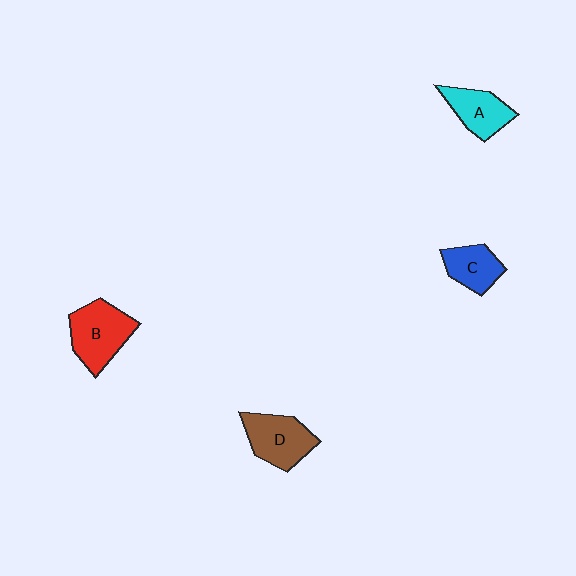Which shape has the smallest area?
Shape C (blue).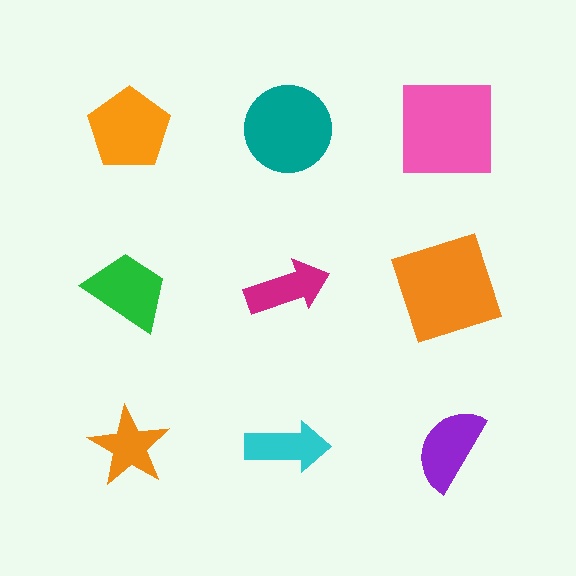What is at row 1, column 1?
An orange pentagon.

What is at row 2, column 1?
A green trapezoid.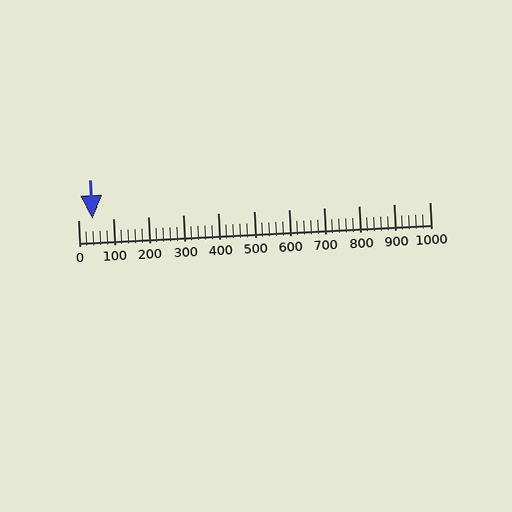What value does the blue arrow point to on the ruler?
The blue arrow points to approximately 40.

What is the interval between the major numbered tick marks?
The major tick marks are spaced 100 units apart.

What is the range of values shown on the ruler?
The ruler shows values from 0 to 1000.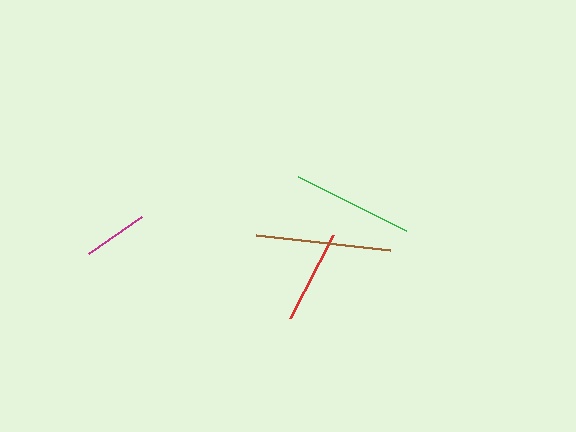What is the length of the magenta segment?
The magenta segment is approximately 64 pixels long.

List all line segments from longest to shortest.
From longest to shortest: brown, green, red, magenta.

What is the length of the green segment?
The green segment is approximately 121 pixels long.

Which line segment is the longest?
The brown line is the longest at approximately 134 pixels.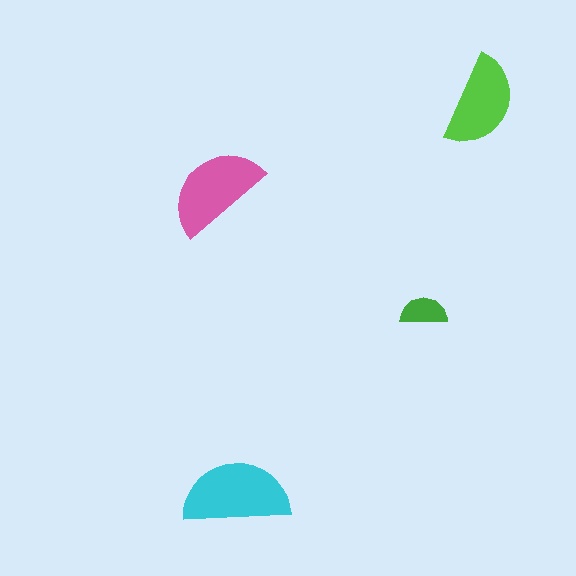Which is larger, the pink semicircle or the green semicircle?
The pink one.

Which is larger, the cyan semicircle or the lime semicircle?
The cyan one.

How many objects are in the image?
There are 4 objects in the image.